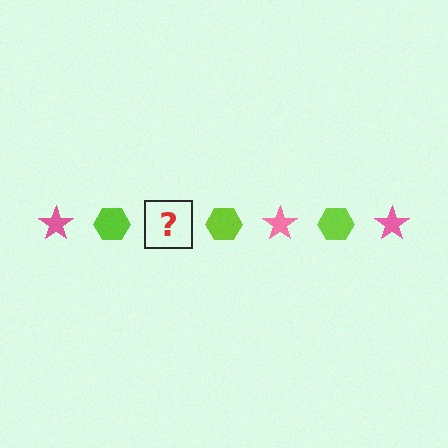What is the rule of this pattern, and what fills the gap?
The rule is that the pattern alternates between pink star and lime hexagon. The gap should be filled with a pink star.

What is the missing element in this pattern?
The missing element is a pink star.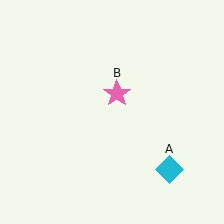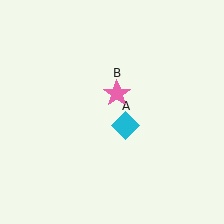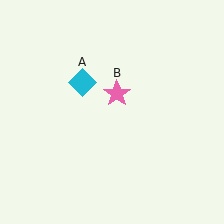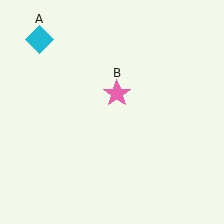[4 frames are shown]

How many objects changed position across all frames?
1 object changed position: cyan diamond (object A).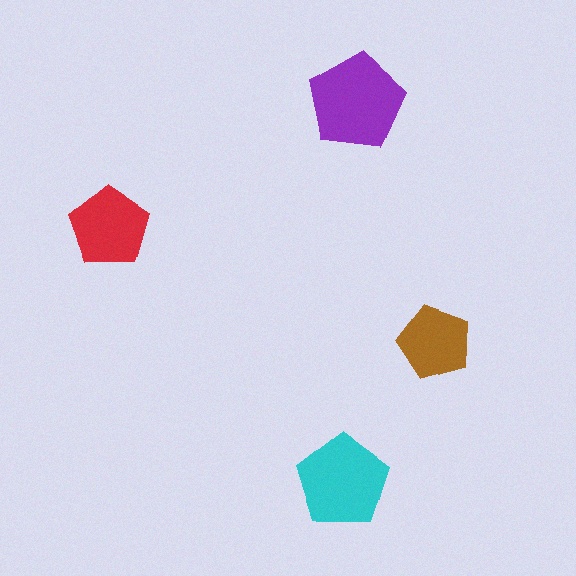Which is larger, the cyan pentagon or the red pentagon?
The cyan one.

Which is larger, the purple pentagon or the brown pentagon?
The purple one.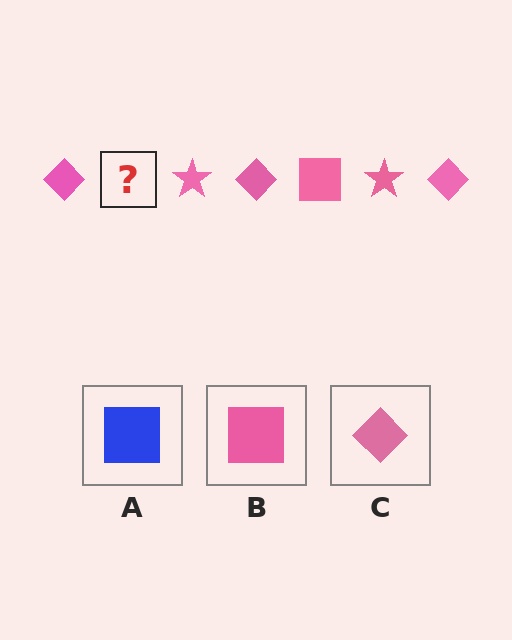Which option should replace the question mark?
Option B.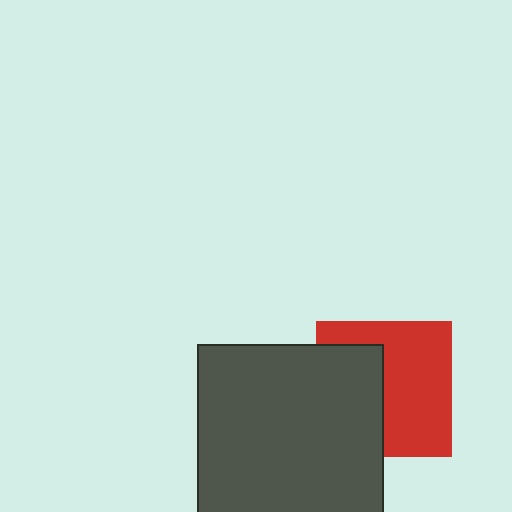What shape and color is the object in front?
The object in front is a dark gray square.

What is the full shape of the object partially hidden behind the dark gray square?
The partially hidden object is a red square.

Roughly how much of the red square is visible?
About half of it is visible (roughly 58%).